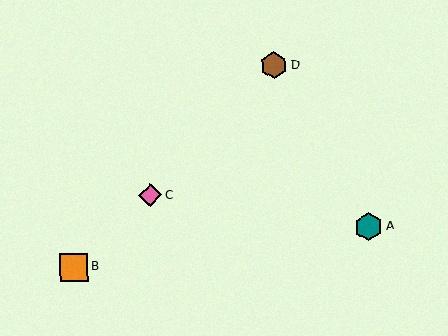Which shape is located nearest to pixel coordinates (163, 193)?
The pink diamond (labeled C) at (150, 195) is nearest to that location.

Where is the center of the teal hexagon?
The center of the teal hexagon is at (368, 227).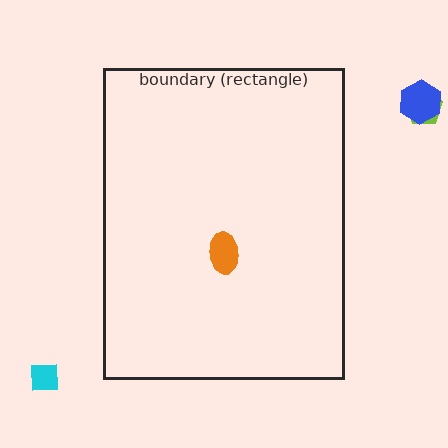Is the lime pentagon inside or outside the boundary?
Outside.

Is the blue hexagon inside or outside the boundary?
Outside.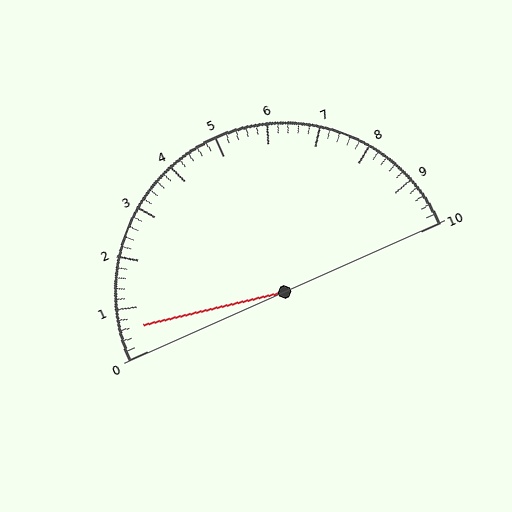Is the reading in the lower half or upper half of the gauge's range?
The reading is in the lower half of the range (0 to 10).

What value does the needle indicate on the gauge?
The needle indicates approximately 0.6.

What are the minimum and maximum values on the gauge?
The gauge ranges from 0 to 10.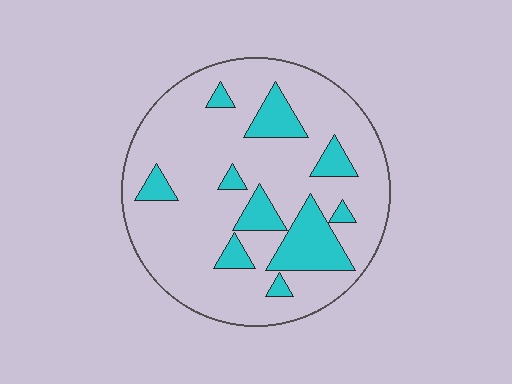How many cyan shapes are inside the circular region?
10.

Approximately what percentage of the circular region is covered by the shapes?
Approximately 20%.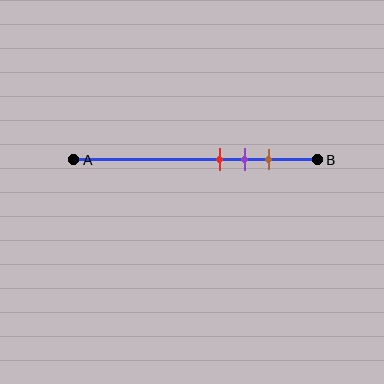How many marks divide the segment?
There are 3 marks dividing the segment.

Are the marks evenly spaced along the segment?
Yes, the marks are approximately evenly spaced.